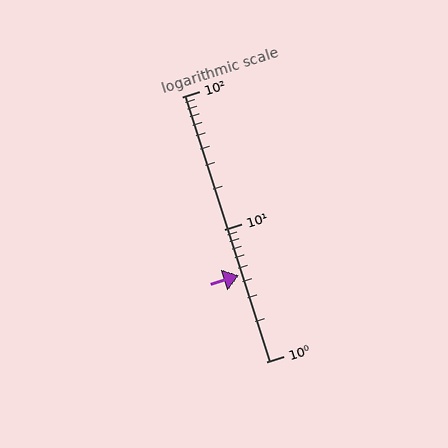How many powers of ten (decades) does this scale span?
The scale spans 2 decades, from 1 to 100.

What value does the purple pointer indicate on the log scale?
The pointer indicates approximately 4.5.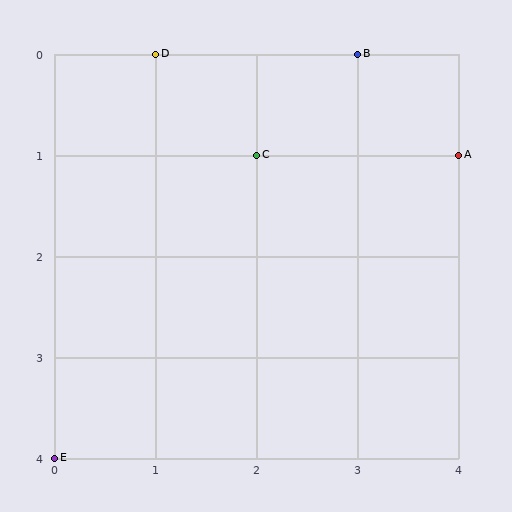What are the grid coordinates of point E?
Point E is at grid coordinates (0, 4).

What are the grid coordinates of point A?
Point A is at grid coordinates (4, 1).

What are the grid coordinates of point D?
Point D is at grid coordinates (1, 0).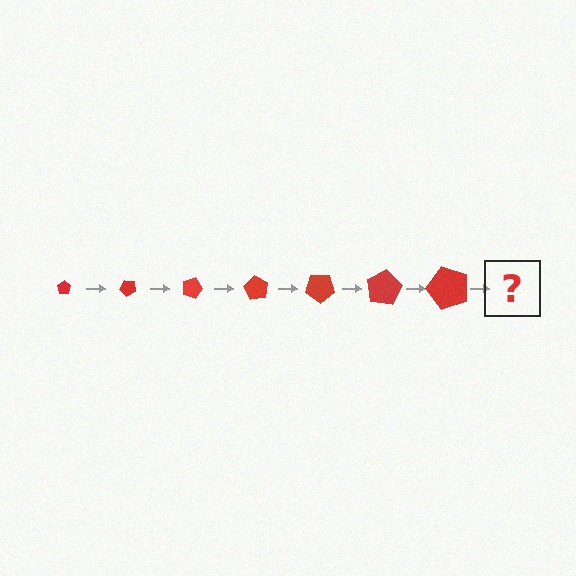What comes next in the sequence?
The next element should be a pentagon, larger than the previous one and rotated 315 degrees from the start.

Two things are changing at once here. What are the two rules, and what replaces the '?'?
The two rules are that the pentagon grows larger each step and it rotates 45 degrees each step. The '?' should be a pentagon, larger than the previous one and rotated 315 degrees from the start.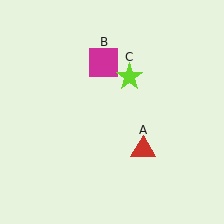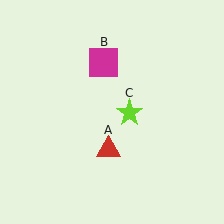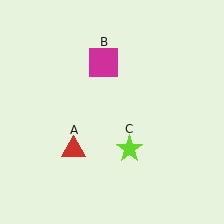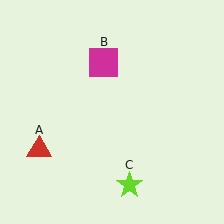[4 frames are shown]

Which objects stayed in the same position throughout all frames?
Magenta square (object B) remained stationary.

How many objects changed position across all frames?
2 objects changed position: red triangle (object A), lime star (object C).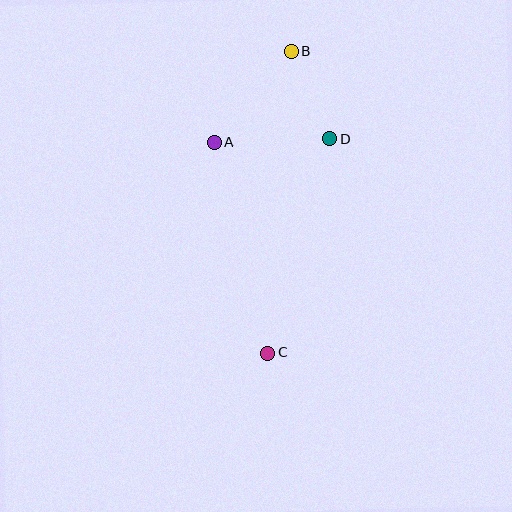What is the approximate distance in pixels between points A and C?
The distance between A and C is approximately 218 pixels.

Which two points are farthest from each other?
Points B and C are farthest from each other.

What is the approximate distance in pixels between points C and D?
The distance between C and D is approximately 223 pixels.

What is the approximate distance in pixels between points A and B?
The distance between A and B is approximately 119 pixels.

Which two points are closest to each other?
Points B and D are closest to each other.